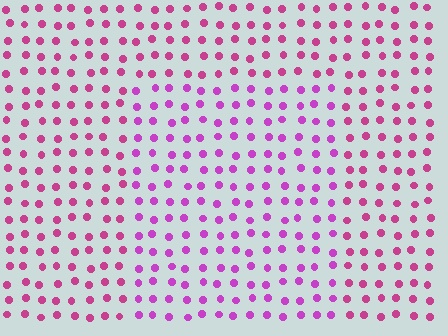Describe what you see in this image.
The image is filled with small magenta elements in a uniform arrangement. A rectangle-shaped region is visible where the elements are tinted to a slightly different hue, forming a subtle color boundary.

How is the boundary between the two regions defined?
The boundary is defined purely by a slight shift in hue (about 26 degrees). Spacing, size, and orientation are identical on both sides.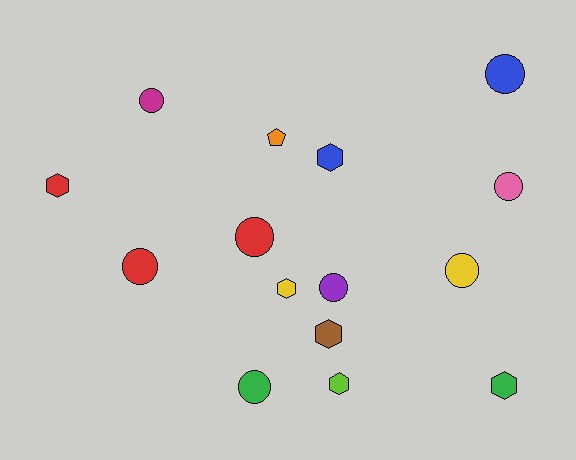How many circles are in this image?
There are 8 circles.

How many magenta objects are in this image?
There is 1 magenta object.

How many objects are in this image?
There are 15 objects.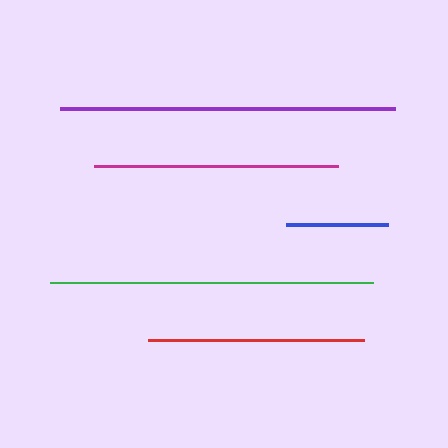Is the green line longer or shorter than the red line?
The green line is longer than the red line.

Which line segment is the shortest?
The blue line is the shortest at approximately 102 pixels.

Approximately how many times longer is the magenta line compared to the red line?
The magenta line is approximately 1.1 times the length of the red line.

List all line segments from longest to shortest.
From longest to shortest: purple, green, magenta, red, blue.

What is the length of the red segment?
The red segment is approximately 216 pixels long.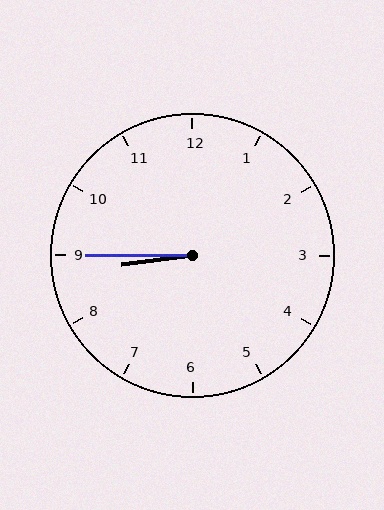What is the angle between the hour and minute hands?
Approximately 8 degrees.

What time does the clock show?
8:45.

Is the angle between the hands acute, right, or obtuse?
It is acute.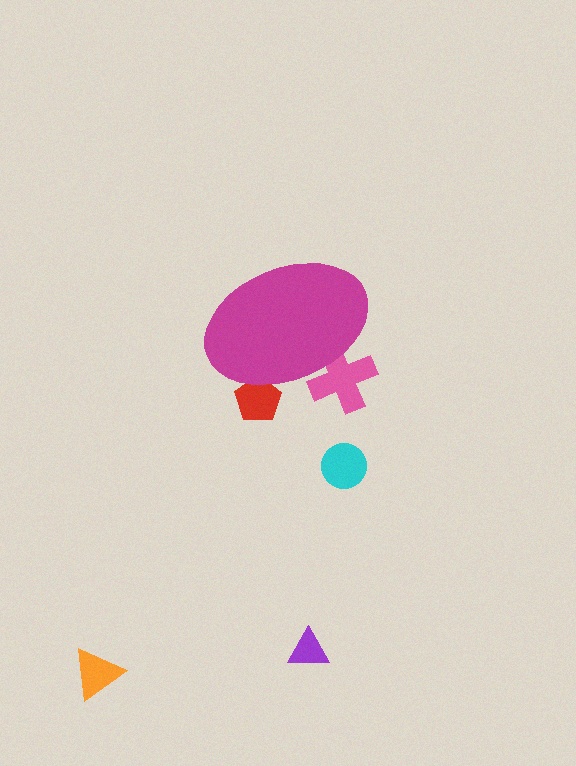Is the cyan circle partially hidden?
No, the cyan circle is fully visible.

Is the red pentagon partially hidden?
Yes, the red pentagon is partially hidden behind the magenta ellipse.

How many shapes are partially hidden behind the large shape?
2 shapes are partially hidden.